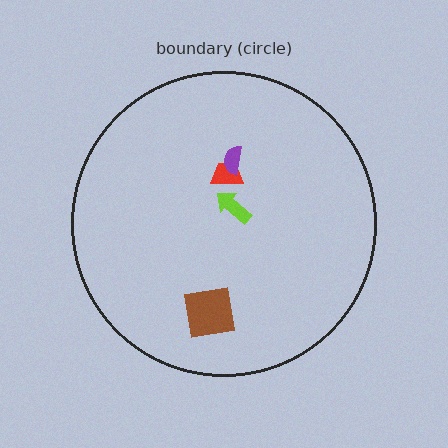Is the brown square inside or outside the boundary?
Inside.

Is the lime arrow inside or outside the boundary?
Inside.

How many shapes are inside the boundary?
4 inside, 0 outside.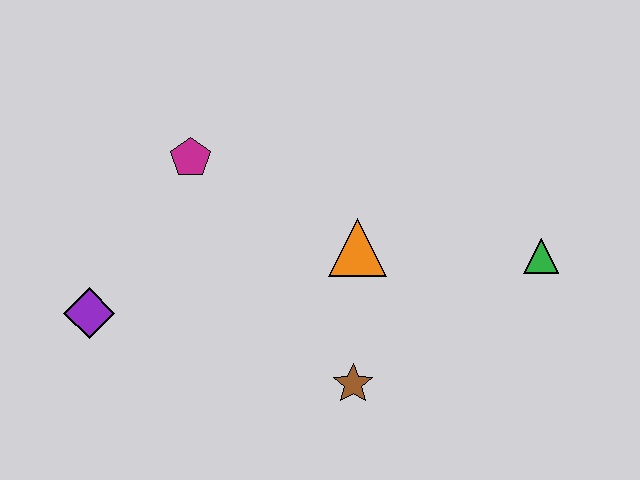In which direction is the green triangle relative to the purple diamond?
The green triangle is to the right of the purple diamond.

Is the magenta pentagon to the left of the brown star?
Yes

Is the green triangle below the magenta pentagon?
Yes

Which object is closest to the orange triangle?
The brown star is closest to the orange triangle.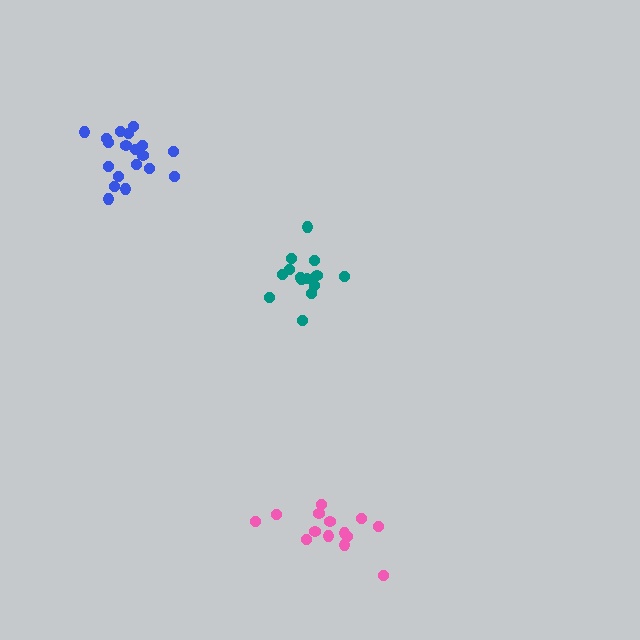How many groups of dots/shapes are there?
There are 3 groups.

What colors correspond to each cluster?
The clusters are colored: teal, pink, blue.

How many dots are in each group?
Group 1: 14 dots, Group 2: 14 dots, Group 3: 19 dots (47 total).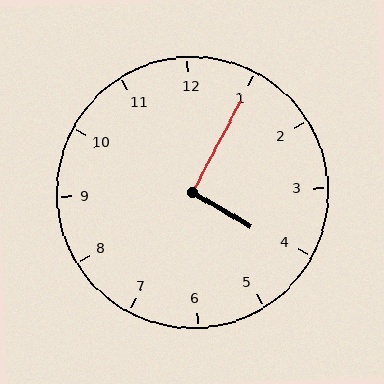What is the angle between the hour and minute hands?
Approximately 92 degrees.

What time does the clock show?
4:05.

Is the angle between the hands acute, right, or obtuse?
It is right.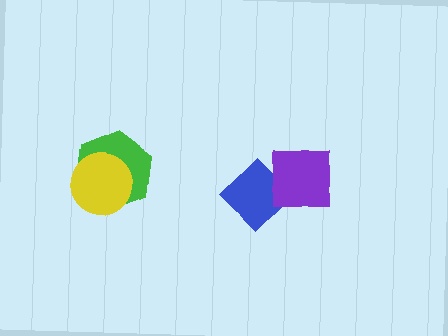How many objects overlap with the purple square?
1 object overlaps with the purple square.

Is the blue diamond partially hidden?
Yes, it is partially covered by another shape.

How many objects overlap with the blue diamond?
1 object overlaps with the blue diamond.